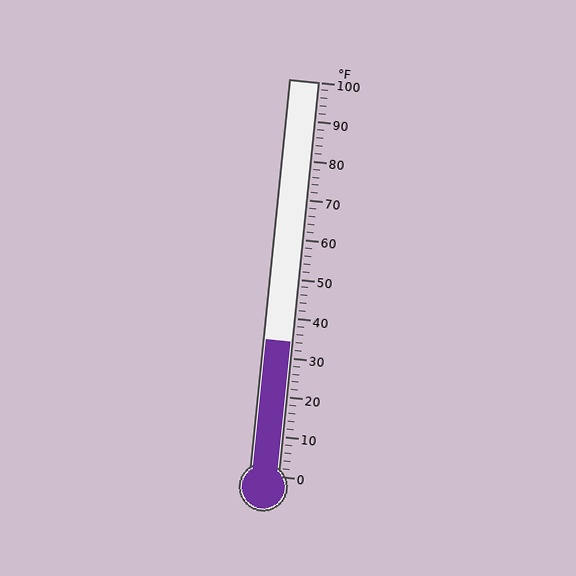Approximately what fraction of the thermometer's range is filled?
The thermometer is filled to approximately 35% of its range.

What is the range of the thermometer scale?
The thermometer scale ranges from 0°F to 100°F.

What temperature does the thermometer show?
The thermometer shows approximately 34°F.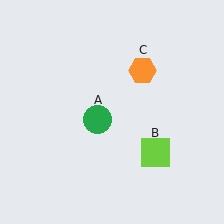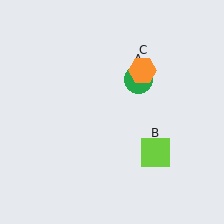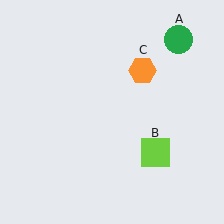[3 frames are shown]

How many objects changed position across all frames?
1 object changed position: green circle (object A).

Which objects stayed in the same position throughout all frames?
Lime square (object B) and orange hexagon (object C) remained stationary.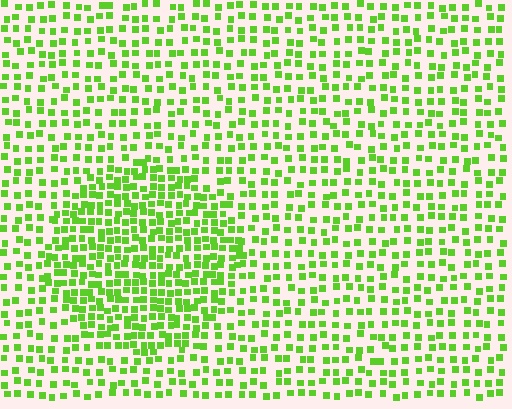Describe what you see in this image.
The image contains small lime elements arranged at two different densities. A circle-shaped region is visible where the elements are more densely packed than the surrounding area.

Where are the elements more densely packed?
The elements are more densely packed inside the circle boundary.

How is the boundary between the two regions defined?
The boundary is defined by a change in element density (approximately 1.8x ratio). All elements are the same color, size, and shape.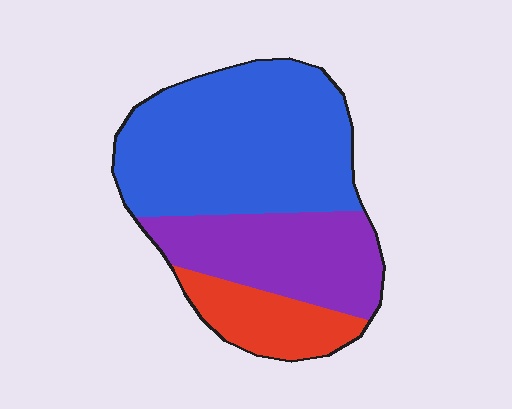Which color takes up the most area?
Blue, at roughly 55%.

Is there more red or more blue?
Blue.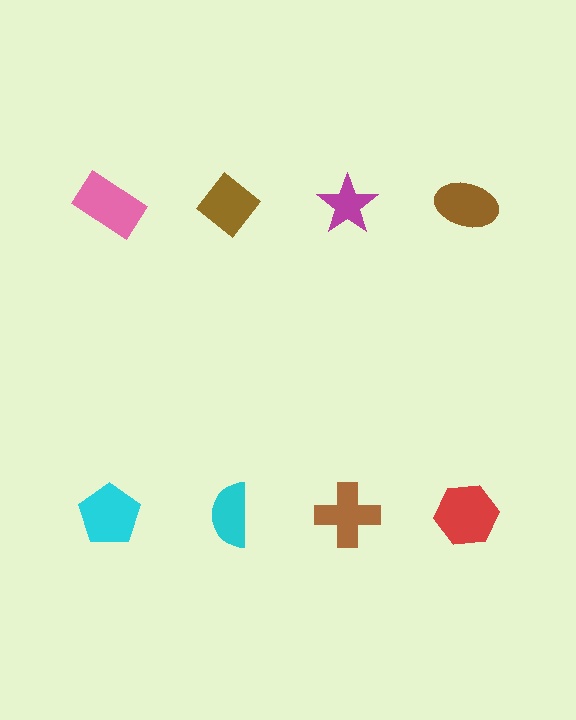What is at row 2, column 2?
A cyan semicircle.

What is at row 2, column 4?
A red hexagon.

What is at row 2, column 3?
A brown cross.